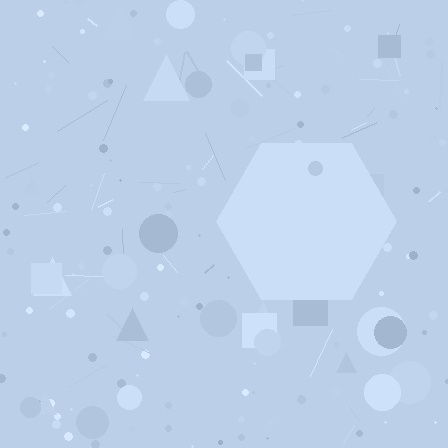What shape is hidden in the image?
A hexagon is hidden in the image.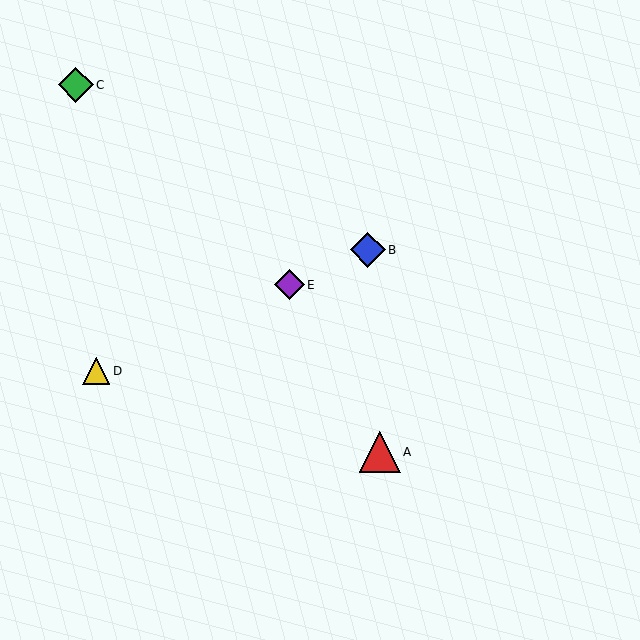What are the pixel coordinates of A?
Object A is at (380, 452).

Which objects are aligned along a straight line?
Objects B, D, E are aligned along a straight line.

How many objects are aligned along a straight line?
3 objects (B, D, E) are aligned along a straight line.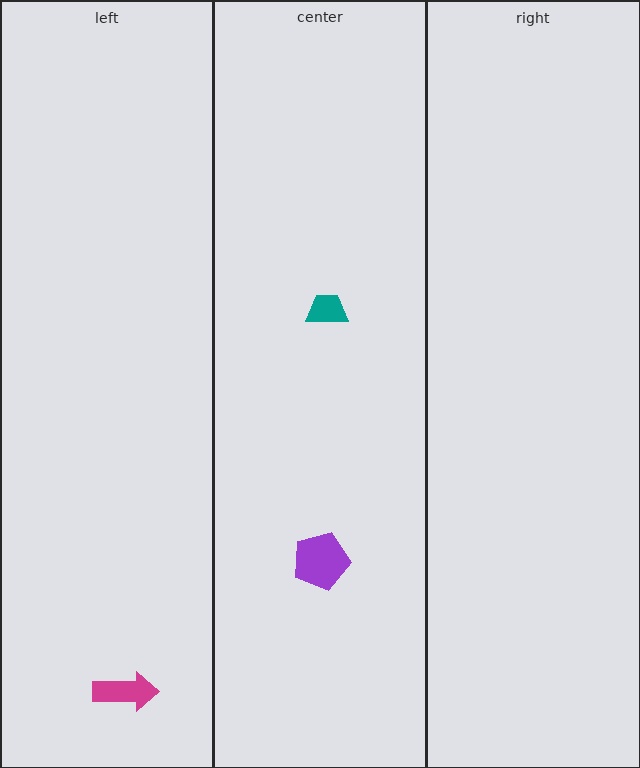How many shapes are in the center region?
2.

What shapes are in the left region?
The magenta arrow.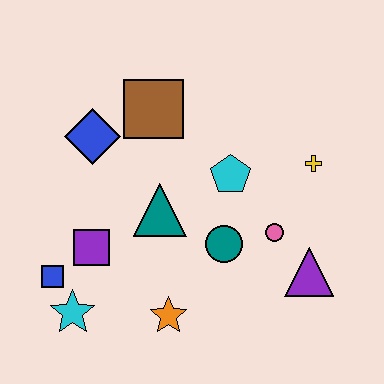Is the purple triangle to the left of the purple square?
No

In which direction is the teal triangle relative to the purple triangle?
The teal triangle is to the left of the purple triangle.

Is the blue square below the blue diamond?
Yes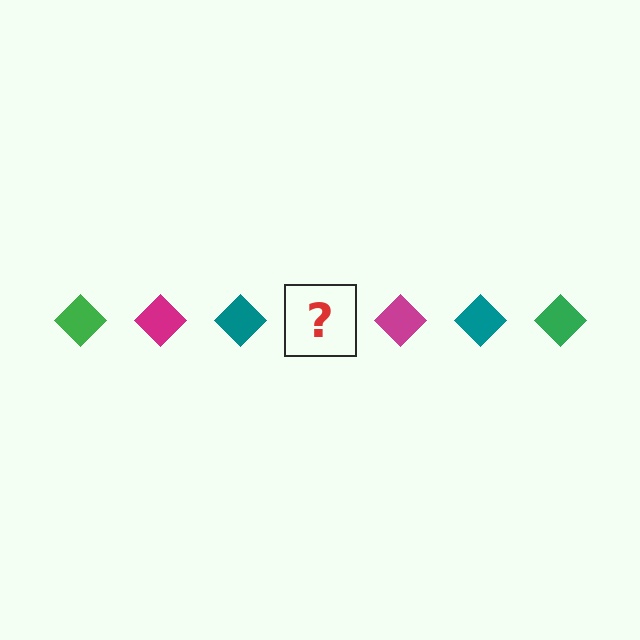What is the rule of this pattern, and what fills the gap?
The rule is that the pattern cycles through green, magenta, teal diamonds. The gap should be filled with a green diamond.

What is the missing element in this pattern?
The missing element is a green diamond.